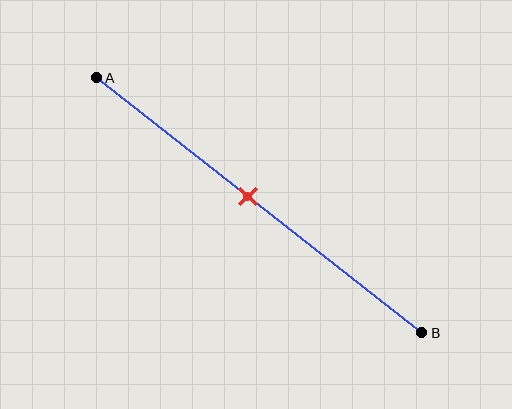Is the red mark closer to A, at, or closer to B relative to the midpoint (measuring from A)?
The red mark is closer to point A than the midpoint of segment AB.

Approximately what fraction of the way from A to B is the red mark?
The red mark is approximately 45% of the way from A to B.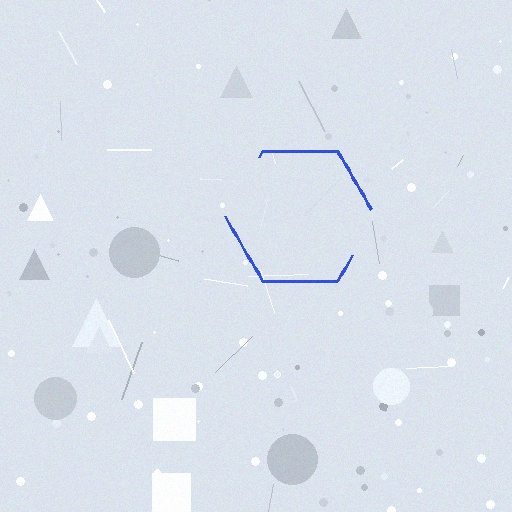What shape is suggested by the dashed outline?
The dashed outline suggests a hexagon.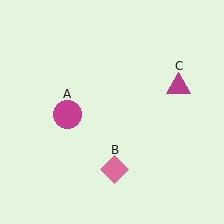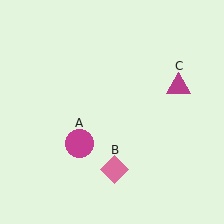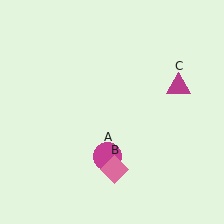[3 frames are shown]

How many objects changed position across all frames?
1 object changed position: magenta circle (object A).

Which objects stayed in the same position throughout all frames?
Pink diamond (object B) and magenta triangle (object C) remained stationary.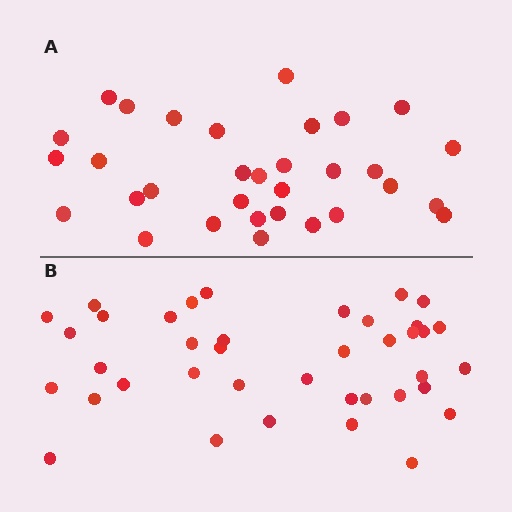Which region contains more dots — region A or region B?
Region B (the bottom region) has more dots.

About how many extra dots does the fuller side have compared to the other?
Region B has roughly 8 or so more dots than region A.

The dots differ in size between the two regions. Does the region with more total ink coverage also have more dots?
No. Region A has more total ink coverage because its dots are larger, but region B actually contains more individual dots. Total area can be misleading — the number of items is what matters here.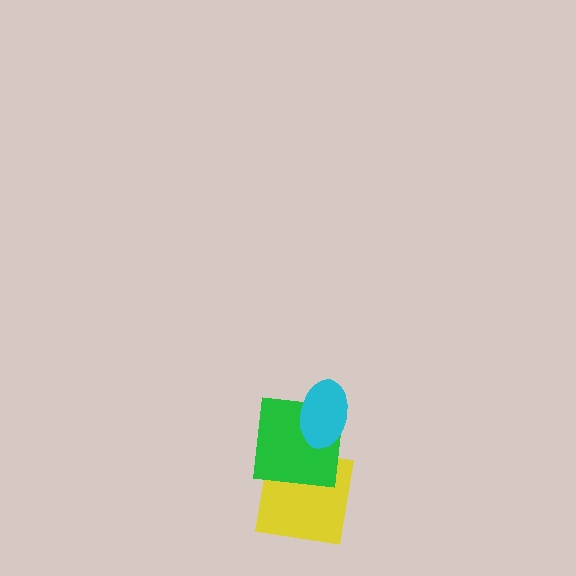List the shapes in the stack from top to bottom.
From top to bottom: the cyan ellipse, the green square, the yellow square.